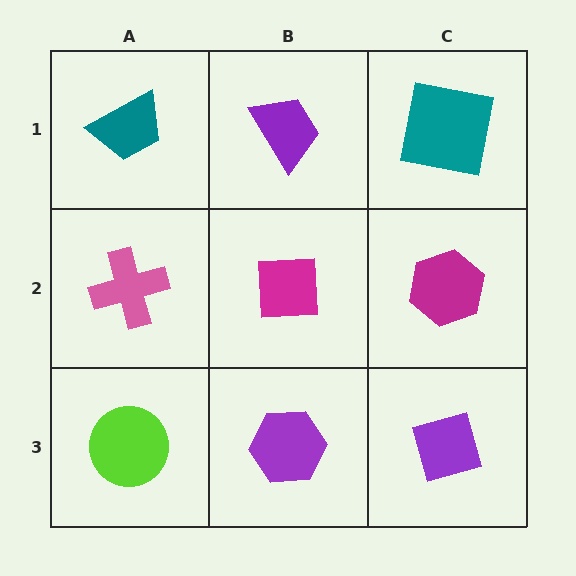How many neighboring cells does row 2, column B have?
4.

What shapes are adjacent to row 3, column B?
A magenta square (row 2, column B), a lime circle (row 3, column A), a purple diamond (row 3, column C).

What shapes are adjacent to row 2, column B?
A purple trapezoid (row 1, column B), a purple hexagon (row 3, column B), a pink cross (row 2, column A), a magenta hexagon (row 2, column C).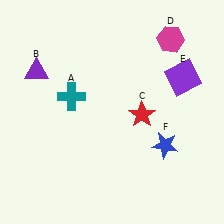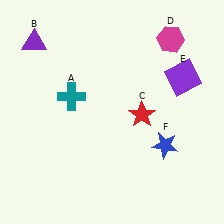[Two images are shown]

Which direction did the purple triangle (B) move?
The purple triangle (B) moved up.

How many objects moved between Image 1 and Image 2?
1 object moved between the two images.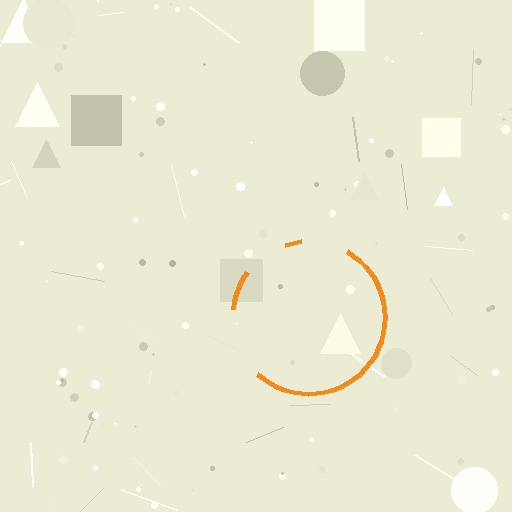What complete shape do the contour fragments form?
The contour fragments form a circle.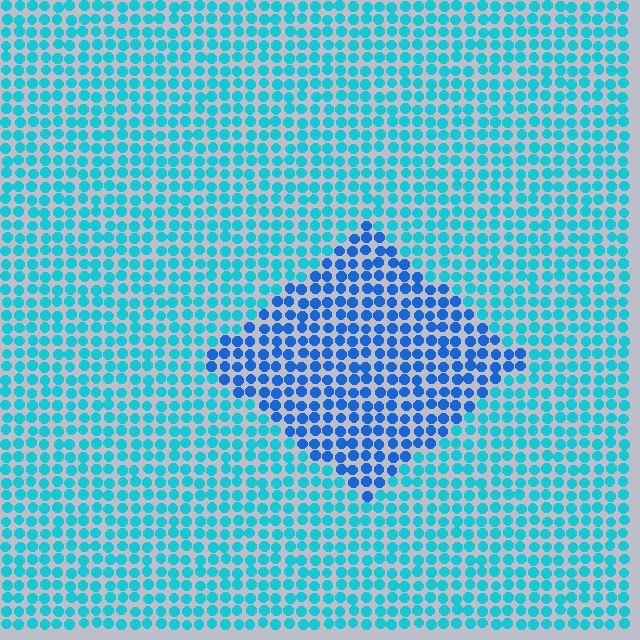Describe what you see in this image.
The image is filled with small cyan elements in a uniform arrangement. A diamond-shaped region is visible where the elements are tinted to a slightly different hue, forming a subtle color boundary.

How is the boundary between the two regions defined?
The boundary is defined purely by a slight shift in hue (about 32 degrees). Spacing, size, and orientation are identical on both sides.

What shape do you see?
I see a diamond.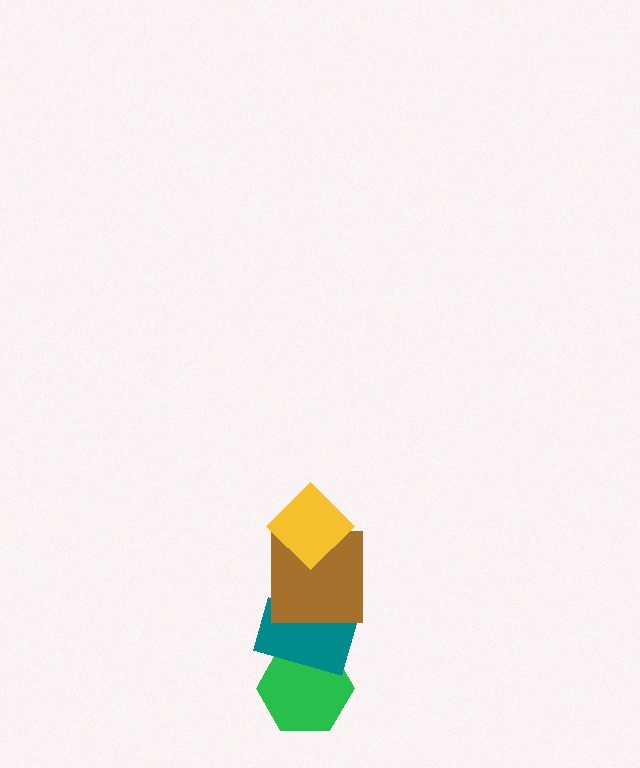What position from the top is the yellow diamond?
The yellow diamond is 1st from the top.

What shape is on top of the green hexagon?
The teal rectangle is on top of the green hexagon.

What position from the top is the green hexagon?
The green hexagon is 4th from the top.